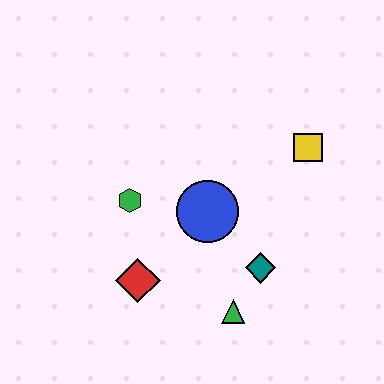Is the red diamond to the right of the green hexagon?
Yes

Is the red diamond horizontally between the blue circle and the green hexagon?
Yes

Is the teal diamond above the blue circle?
No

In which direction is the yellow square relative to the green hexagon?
The yellow square is to the right of the green hexagon.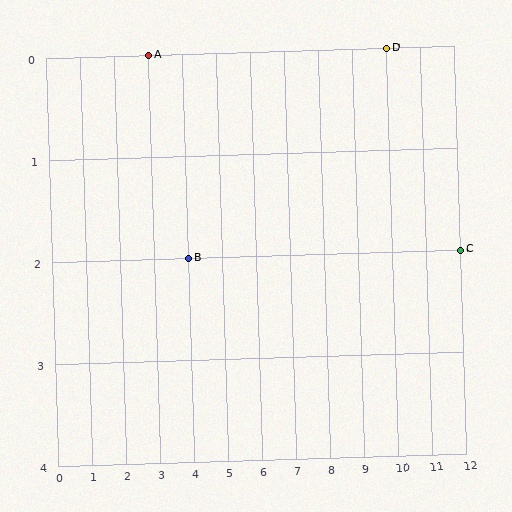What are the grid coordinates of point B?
Point B is at grid coordinates (4, 2).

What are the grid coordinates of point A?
Point A is at grid coordinates (3, 0).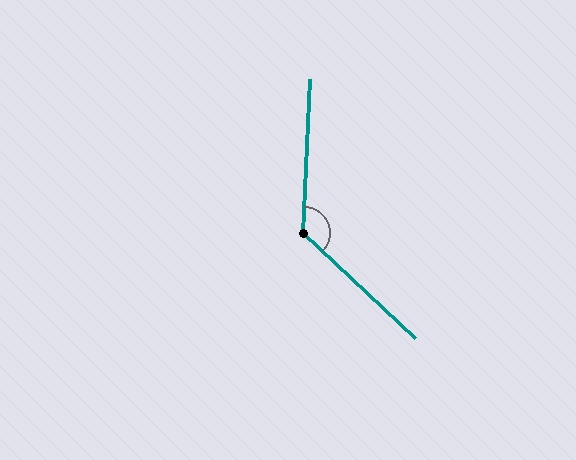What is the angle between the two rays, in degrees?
Approximately 131 degrees.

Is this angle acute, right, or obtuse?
It is obtuse.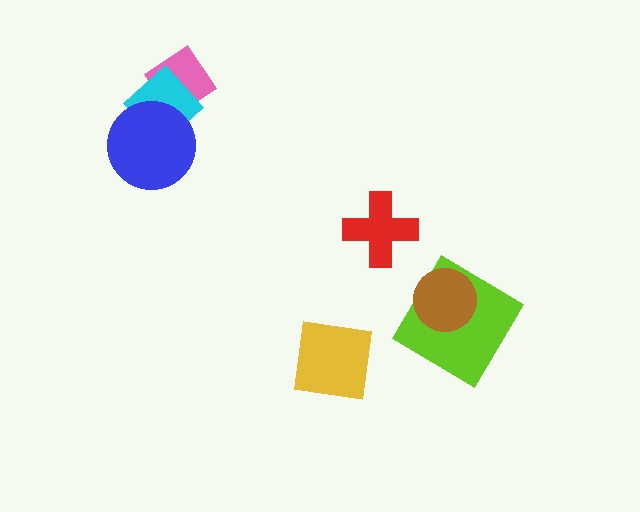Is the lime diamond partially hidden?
Yes, it is partially covered by another shape.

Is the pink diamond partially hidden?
Yes, it is partially covered by another shape.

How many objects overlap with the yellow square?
0 objects overlap with the yellow square.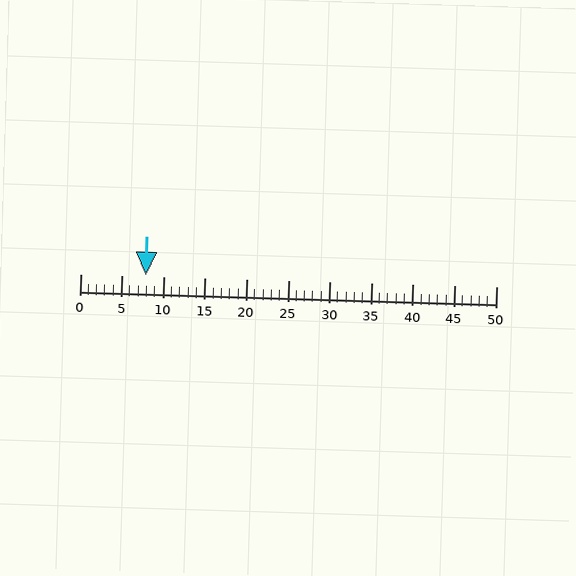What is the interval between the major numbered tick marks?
The major tick marks are spaced 5 units apart.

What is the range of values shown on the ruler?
The ruler shows values from 0 to 50.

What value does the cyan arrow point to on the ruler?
The cyan arrow points to approximately 8.